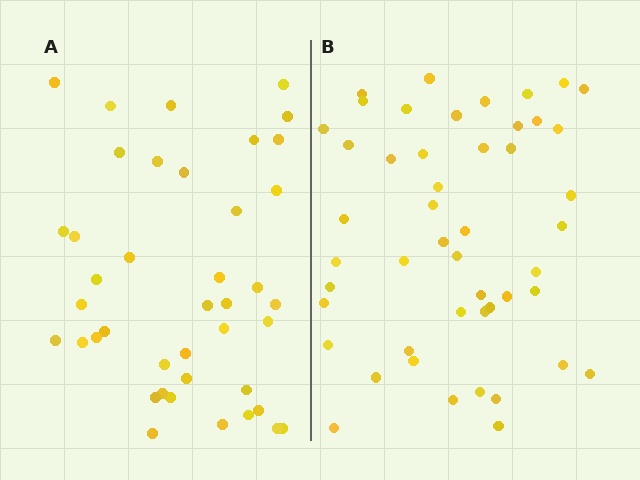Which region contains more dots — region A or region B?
Region B (the right region) has more dots.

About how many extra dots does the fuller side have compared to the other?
Region B has roughly 8 or so more dots than region A.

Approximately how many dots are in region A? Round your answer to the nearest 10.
About 40 dots. (The exact count is 41, which rounds to 40.)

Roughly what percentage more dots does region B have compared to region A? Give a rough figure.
About 15% more.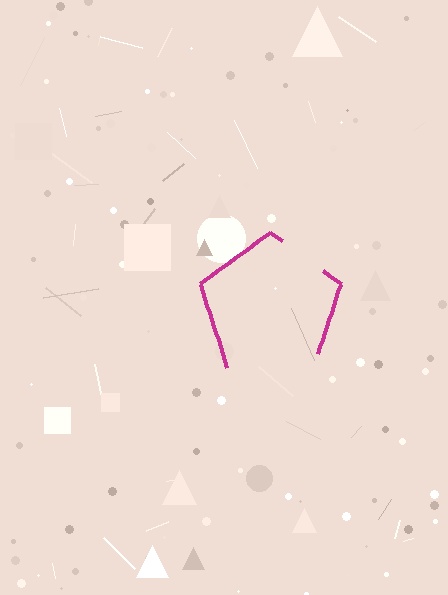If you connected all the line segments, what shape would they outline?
They would outline a pentagon.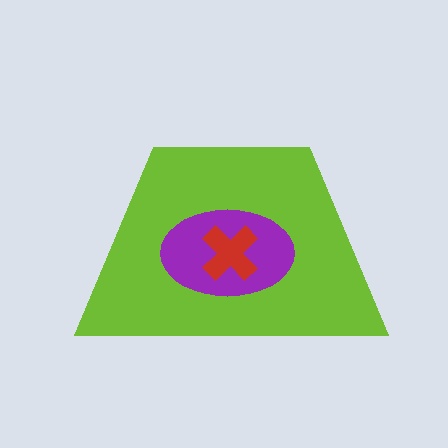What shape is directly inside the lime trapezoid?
The purple ellipse.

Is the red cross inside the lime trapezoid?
Yes.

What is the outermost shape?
The lime trapezoid.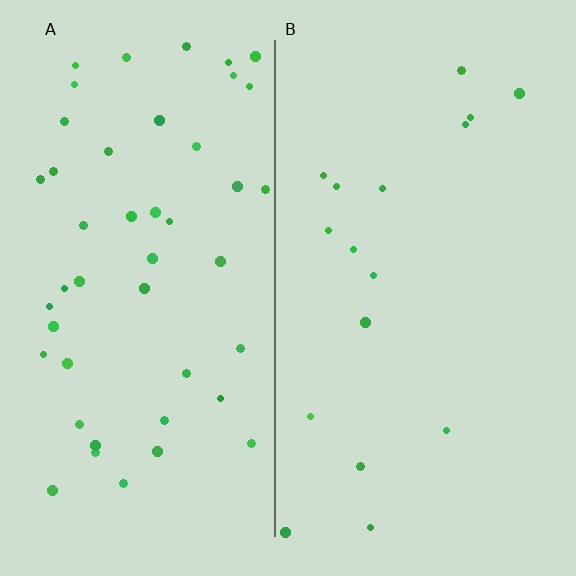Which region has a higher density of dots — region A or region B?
A (the left).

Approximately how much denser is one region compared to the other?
Approximately 2.8× — region A over region B.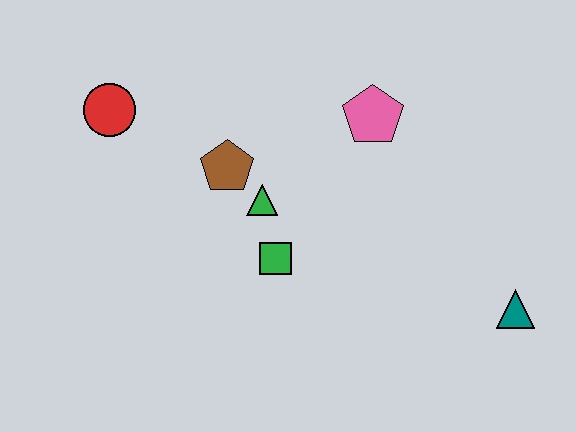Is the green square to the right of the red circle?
Yes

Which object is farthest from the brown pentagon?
The teal triangle is farthest from the brown pentagon.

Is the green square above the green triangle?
No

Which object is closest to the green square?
The green triangle is closest to the green square.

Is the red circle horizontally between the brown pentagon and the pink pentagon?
No